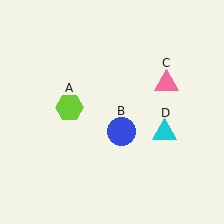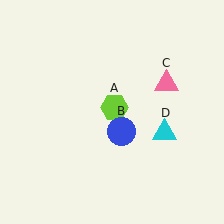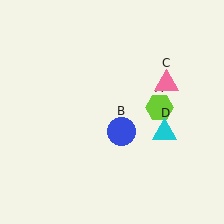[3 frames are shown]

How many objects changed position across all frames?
1 object changed position: lime hexagon (object A).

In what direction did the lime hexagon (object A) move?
The lime hexagon (object A) moved right.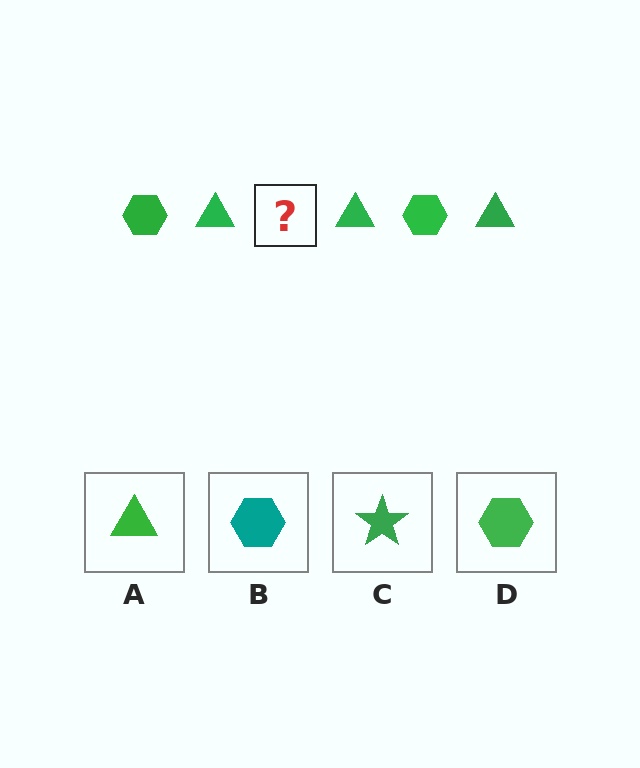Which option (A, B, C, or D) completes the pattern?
D.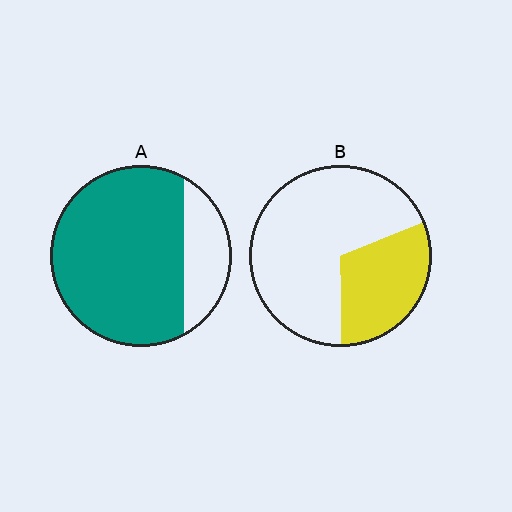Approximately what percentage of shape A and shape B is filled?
A is approximately 80% and B is approximately 30%.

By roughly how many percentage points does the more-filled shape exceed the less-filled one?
By roughly 50 percentage points (A over B).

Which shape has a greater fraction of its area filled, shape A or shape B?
Shape A.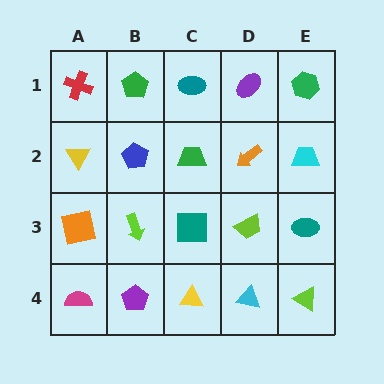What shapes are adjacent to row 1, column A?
A yellow triangle (row 2, column A), a green pentagon (row 1, column B).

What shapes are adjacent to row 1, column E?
A cyan trapezoid (row 2, column E), a purple ellipse (row 1, column D).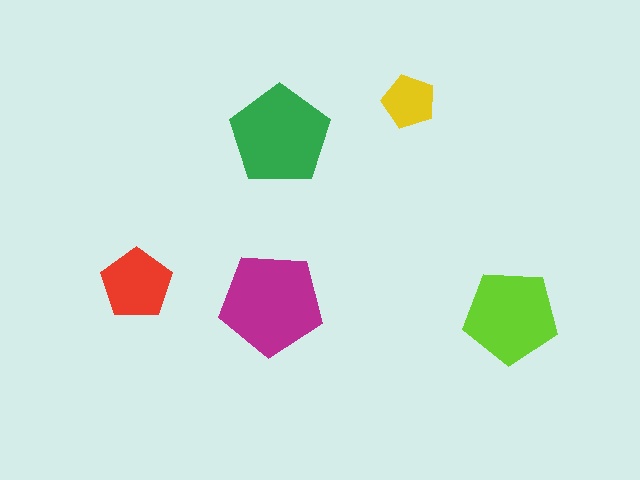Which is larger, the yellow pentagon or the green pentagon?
The green one.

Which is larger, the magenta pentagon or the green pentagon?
The magenta one.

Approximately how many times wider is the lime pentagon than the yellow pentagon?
About 2 times wider.